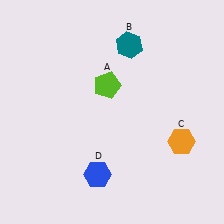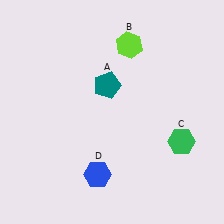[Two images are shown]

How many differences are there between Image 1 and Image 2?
There are 3 differences between the two images.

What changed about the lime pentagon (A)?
In Image 1, A is lime. In Image 2, it changed to teal.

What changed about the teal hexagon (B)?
In Image 1, B is teal. In Image 2, it changed to lime.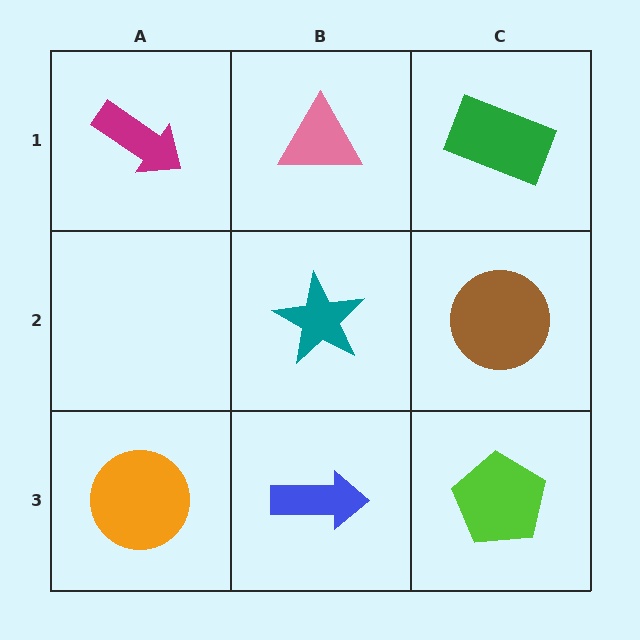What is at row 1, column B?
A pink triangle.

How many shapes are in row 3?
3 shapes.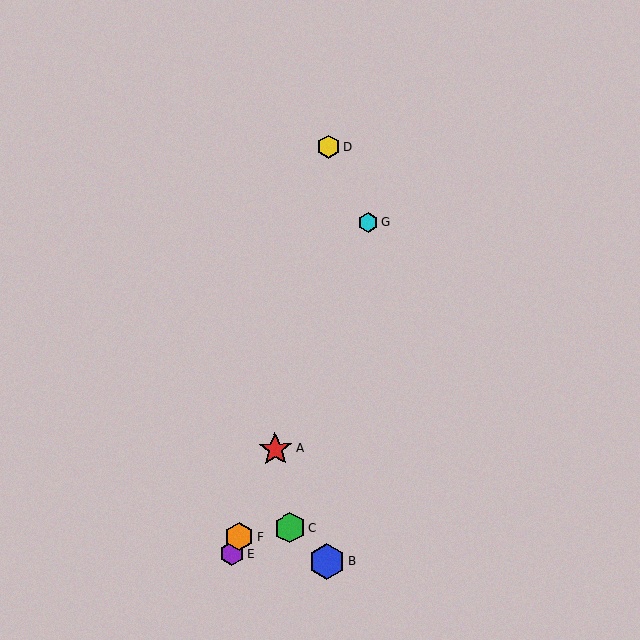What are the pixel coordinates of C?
Object C is at (290, 528).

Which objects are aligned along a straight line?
Objects A, E, F, G are aligned along a straight line.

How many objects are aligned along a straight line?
4 objects (A, E, F, G) are aligned along a straight line.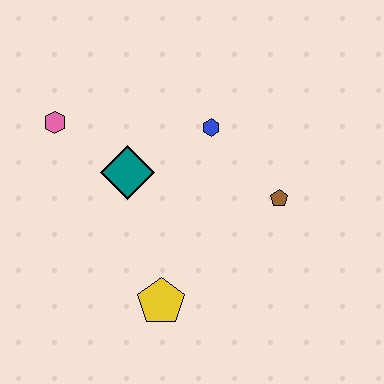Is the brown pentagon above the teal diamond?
No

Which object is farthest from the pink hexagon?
The brown pentagon is farthest from the pink hexagon.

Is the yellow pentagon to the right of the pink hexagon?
Yes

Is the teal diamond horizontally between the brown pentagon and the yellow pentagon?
No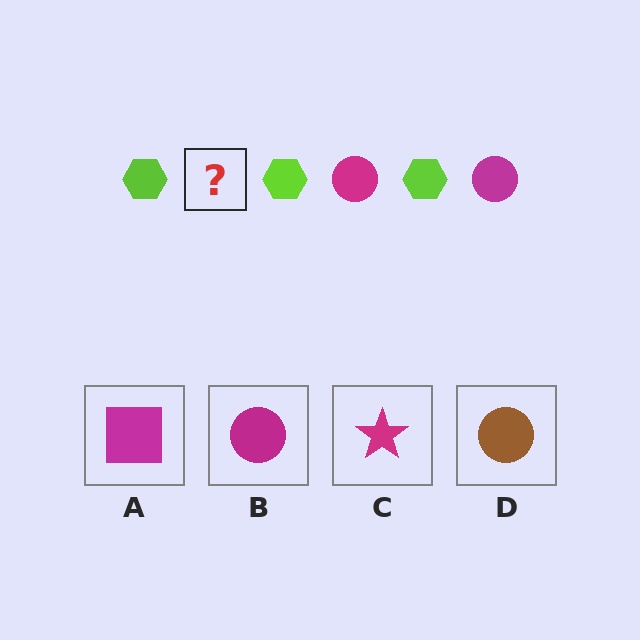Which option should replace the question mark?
Option B.